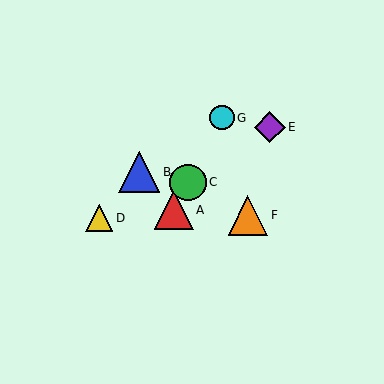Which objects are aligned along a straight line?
Objects A, C, G are aligned along a straight line.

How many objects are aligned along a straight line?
3 objects (A, C, G) are aligned along a straight line.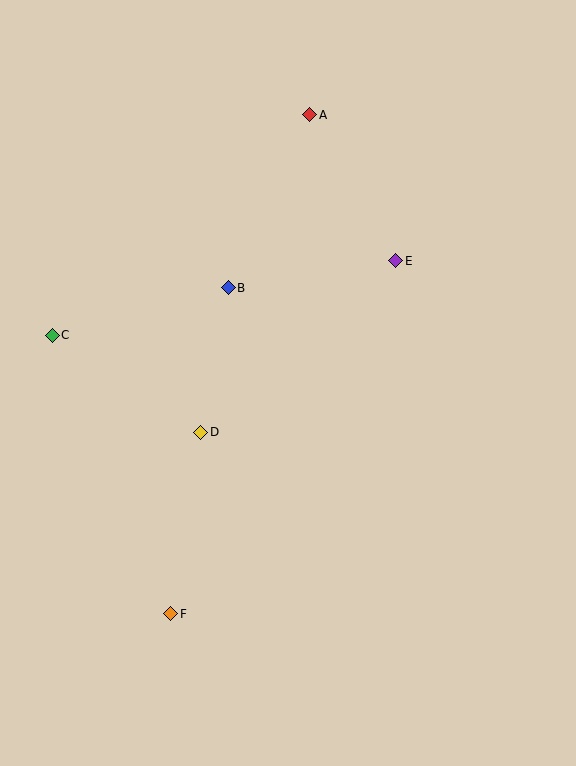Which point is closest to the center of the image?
Point D at (201, 432) is closest to the center.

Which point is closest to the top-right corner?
Point A is closest to the top-right corner.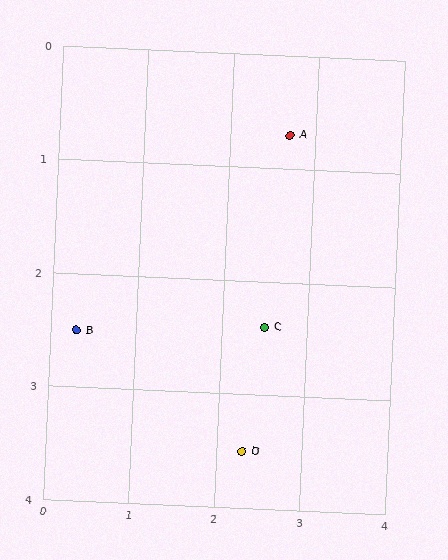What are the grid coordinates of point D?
Point D is at approximately (2.3, 3.5).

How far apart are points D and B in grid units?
Points D and B are about 2.2 grid units apart.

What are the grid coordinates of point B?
Point B is at approximately (0.3, 2.5).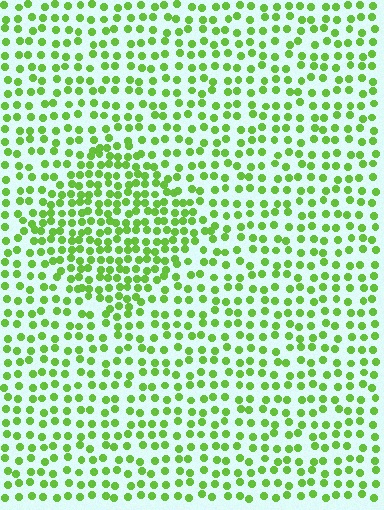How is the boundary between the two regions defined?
The boundary is defined by a change in element density (approximately 1.7x ratio). All elements are the same color, size, and shape.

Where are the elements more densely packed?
The elements are more densely packed inside the diamond boundary.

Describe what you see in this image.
The image contains small lime elements arranged at two different densities. A diamond-shaped region is visible where the elements are more densely packed than the surrounding area.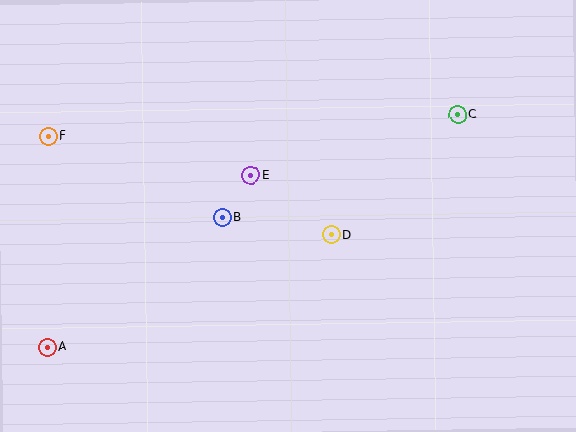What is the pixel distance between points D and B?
The distance between D and B is 111 pixels.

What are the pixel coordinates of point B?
Point B is at (222, 217).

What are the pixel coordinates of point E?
Point E is at (251, 175).